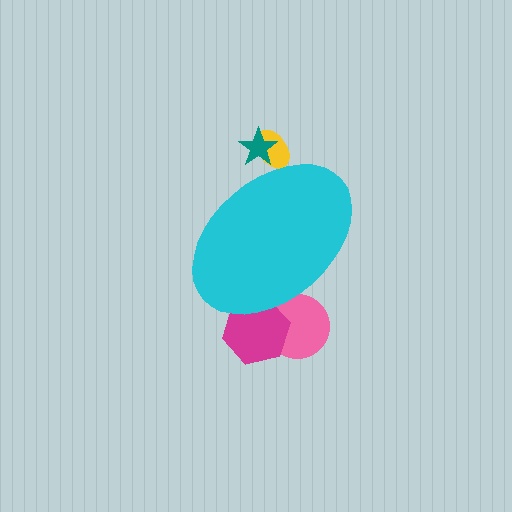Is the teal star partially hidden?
Yes, the teal star is partially hidden behind the cyan ellipse.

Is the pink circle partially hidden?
Yes, the pink circle is partially hidden behind the cyan ellipse.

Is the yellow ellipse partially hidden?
Yes, the yellow ellipse is partially hidden behind the cyan ellipse.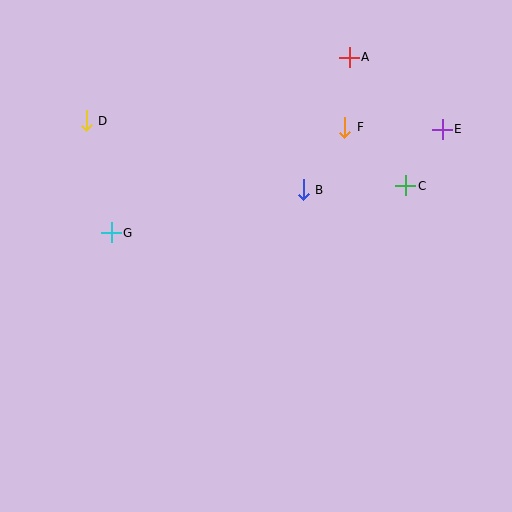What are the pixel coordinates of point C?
Point C is at (406, 186).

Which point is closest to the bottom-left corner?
Point G is closest to the bottom-left corner.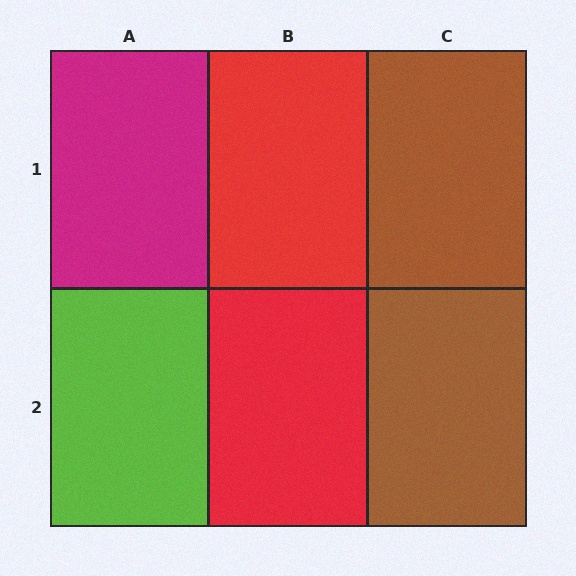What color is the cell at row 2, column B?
Red.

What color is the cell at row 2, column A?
Lime.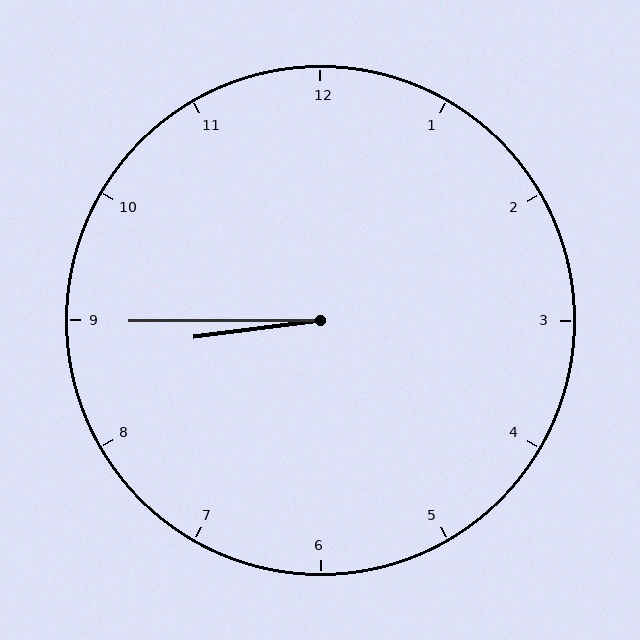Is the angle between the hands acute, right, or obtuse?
It is acute.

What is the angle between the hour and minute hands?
Approximately 8 degrees.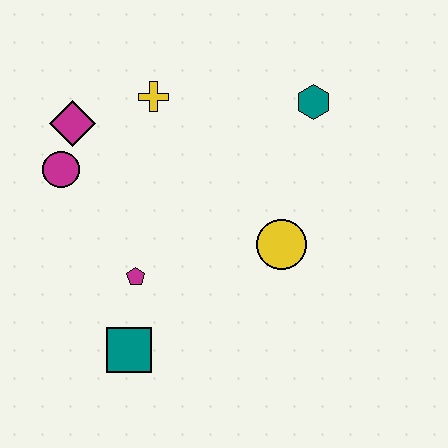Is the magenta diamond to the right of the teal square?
No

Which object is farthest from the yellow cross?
The teal square is farthest from the yellow cross.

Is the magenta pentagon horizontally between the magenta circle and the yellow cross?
Yes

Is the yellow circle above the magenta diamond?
No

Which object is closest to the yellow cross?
The magenta diamond is closest to the yellow cross.